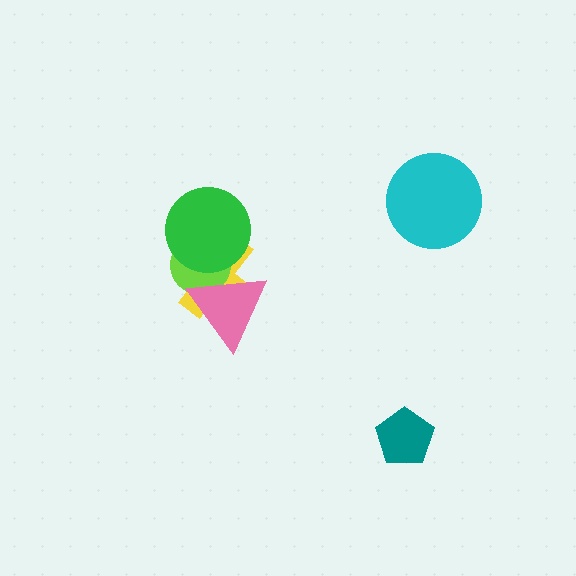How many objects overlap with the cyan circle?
0 objects overlap with the cyan circle.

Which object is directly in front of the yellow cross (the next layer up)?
The lime circle is directly in front of the yellow cross.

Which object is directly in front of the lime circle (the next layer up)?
The green circle is directly in front of the lime circle.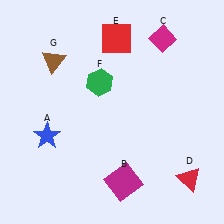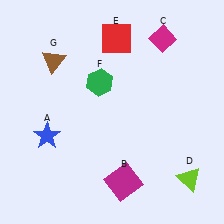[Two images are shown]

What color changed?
The triangle (D) changed from red in Image 1 to lime in Image 2.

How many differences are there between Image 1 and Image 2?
There is 1 difference between the two images.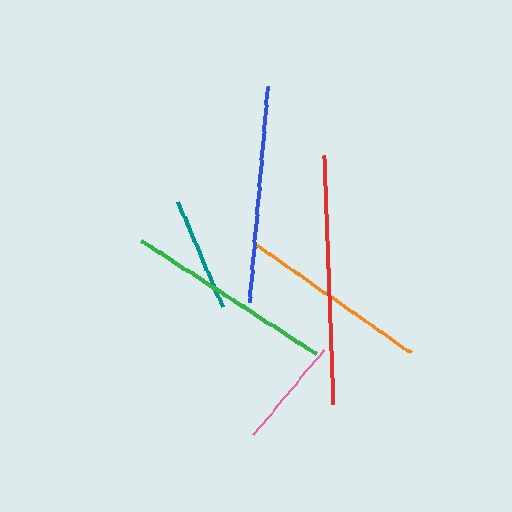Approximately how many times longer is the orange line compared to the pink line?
The orange line is approximately 1.7 times the length of the pink line.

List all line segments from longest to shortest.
From longest to shortest: red, blue, green, orange, teal, pink.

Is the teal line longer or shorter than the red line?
The red line is longer than the teal line.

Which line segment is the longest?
The red line is the longest at approximately 248 pixels.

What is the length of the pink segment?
The pink segment is approximately 111 pixels long.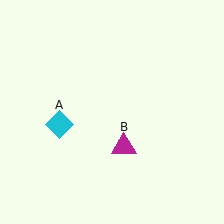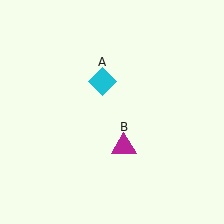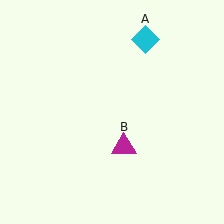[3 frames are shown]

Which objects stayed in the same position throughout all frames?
Magenta triangle (object B) remained stationary.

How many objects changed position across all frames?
1 object changed position: cyan diamond (object A).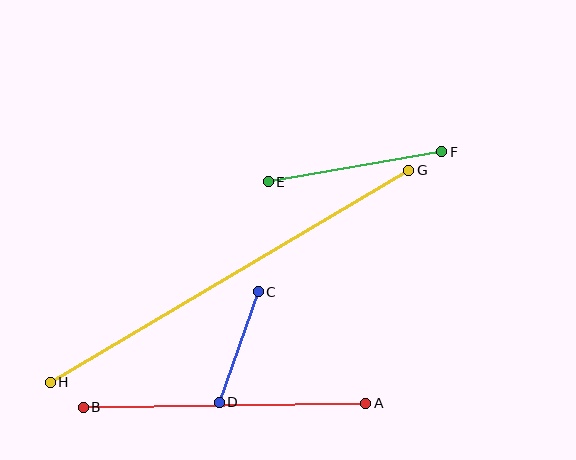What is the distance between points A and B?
The distance is approximately 282 pixels.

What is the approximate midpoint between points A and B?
The midpoint is at approximately (225, 405) pixels.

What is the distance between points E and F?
The distance is approximately 176 pixels.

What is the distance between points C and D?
The distance is approximately 117 pixels.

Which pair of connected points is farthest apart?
Points G and H are farthest apart.